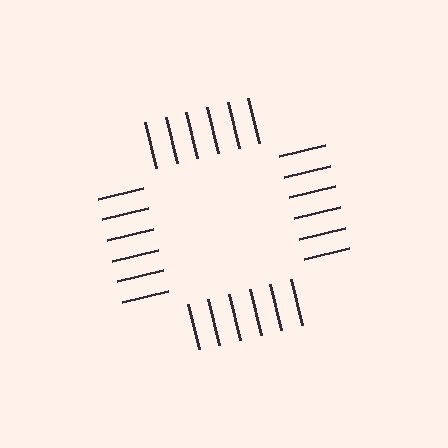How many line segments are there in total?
24 — 6 along each of the 4 edges.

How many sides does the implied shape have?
4 sides — the line-ends trace a square.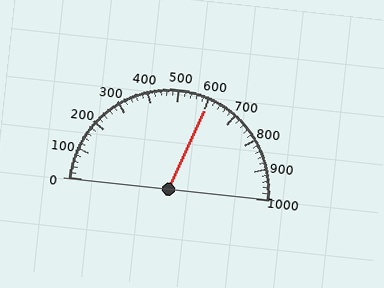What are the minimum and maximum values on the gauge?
The gauge ranges from 0 to 1000.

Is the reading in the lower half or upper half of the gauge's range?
The reading is in the upper half of the range (0 to 1000).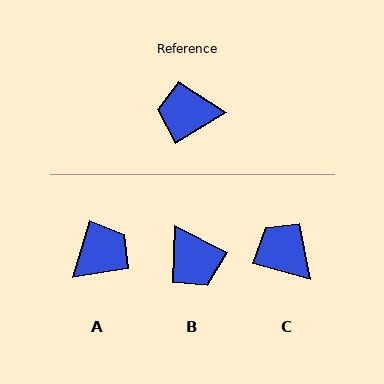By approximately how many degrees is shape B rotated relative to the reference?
Approximately 121 degrees counter-clockwise.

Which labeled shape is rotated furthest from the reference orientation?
A, about 138 degrees away.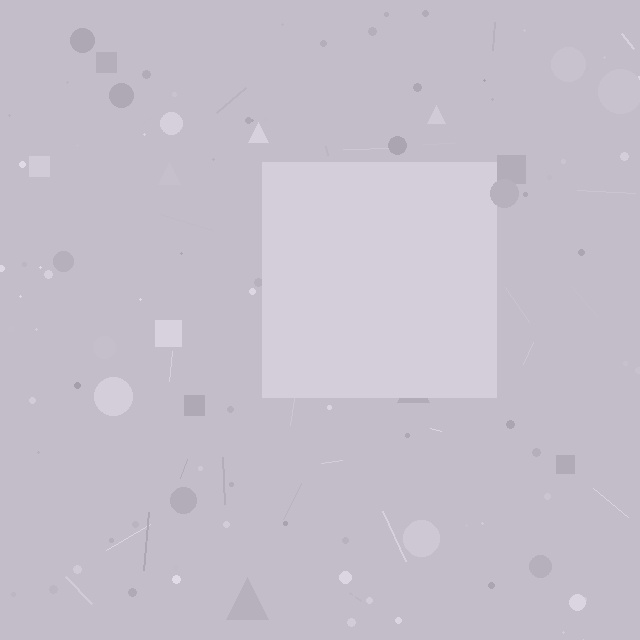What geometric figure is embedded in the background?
A square is embedded in the background.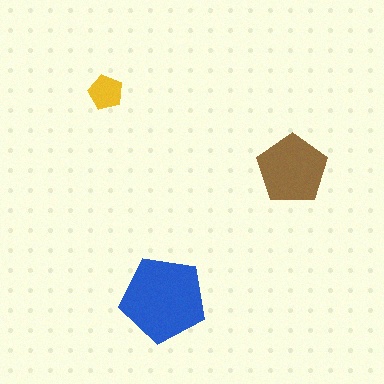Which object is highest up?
The yellow pentagon is topmost.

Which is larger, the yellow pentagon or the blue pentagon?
The blue one.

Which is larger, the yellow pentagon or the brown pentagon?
The brown one.